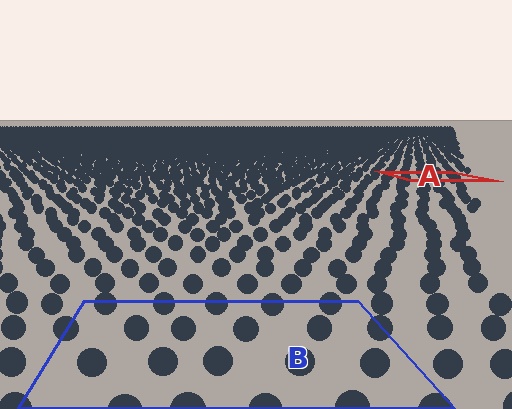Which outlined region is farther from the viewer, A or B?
Region A is farther from the viewer — the texture elements inside it appear smaller and more densely packed.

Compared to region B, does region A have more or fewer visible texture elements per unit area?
Region A has more texture elements per unit area — they are packed more densely because it is farther away.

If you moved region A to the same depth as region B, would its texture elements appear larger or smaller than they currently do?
They would appear larger. At a closer depth, the same texture elements are projected at a bigger on-screen size.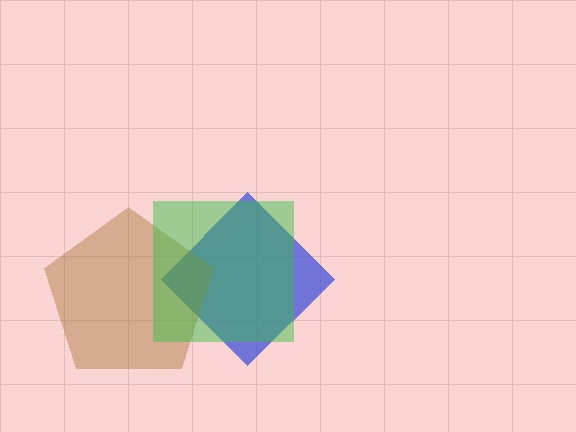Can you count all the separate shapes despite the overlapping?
Yes, there are 3 separate shapes.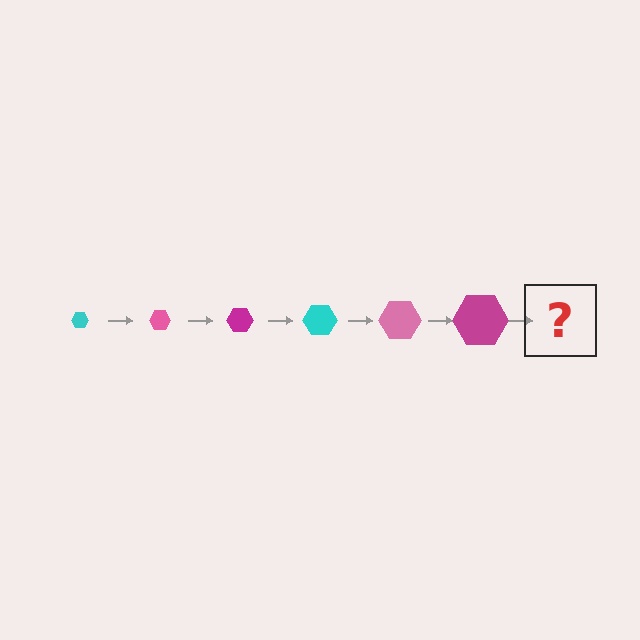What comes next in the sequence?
The next element should be a cyan hexagon, larger than the previous one.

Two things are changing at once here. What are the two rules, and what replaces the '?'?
The two rules are that the hexagon grows larger each step and the color cycles through cyan, pink, and magenta. The '?' should be a cyan hexagon, larger than the previous one.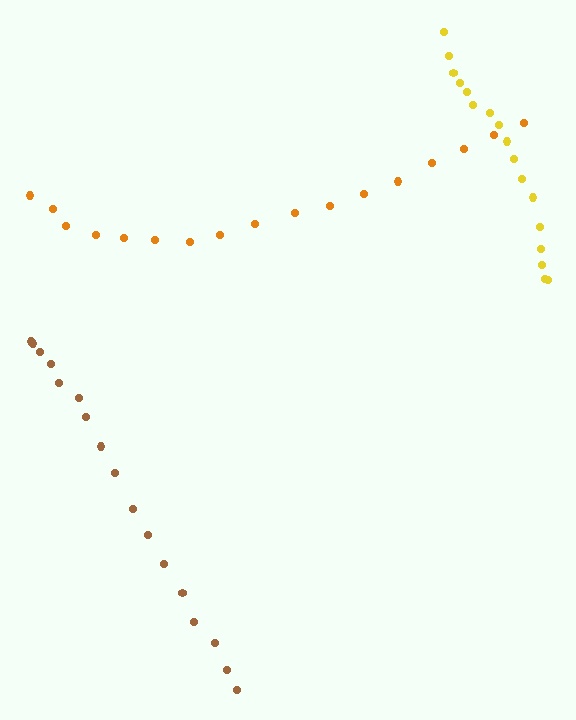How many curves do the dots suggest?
There are 3 distinct paths.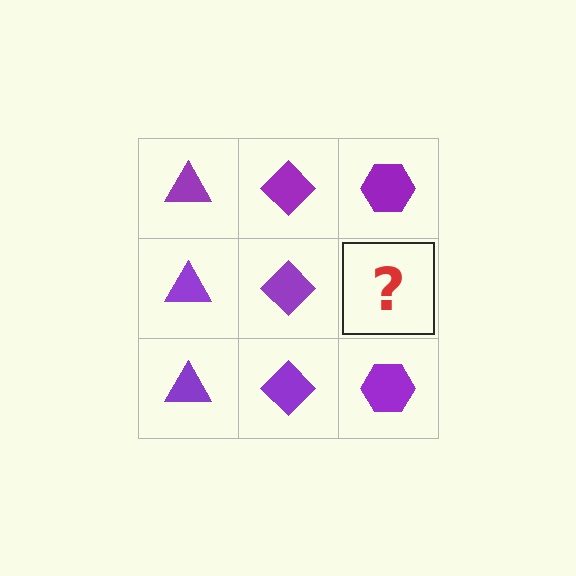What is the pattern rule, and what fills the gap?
The rule is that each column has a consistent shape. The gap should be filled with a purple hexagon.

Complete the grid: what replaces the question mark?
The question mark should be replaced with a purple hexagon.